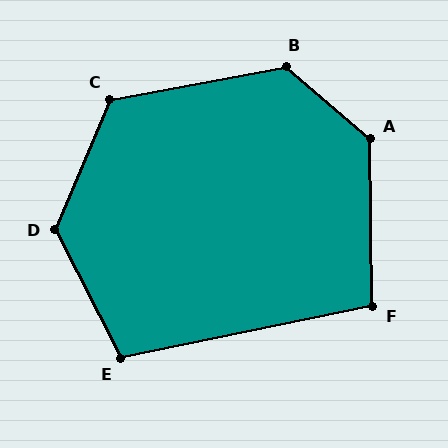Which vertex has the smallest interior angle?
F, at approximately 101 degrees.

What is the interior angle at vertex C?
Approximately 123 degrees (obtuse).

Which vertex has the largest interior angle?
A, at approximately 131 degrees.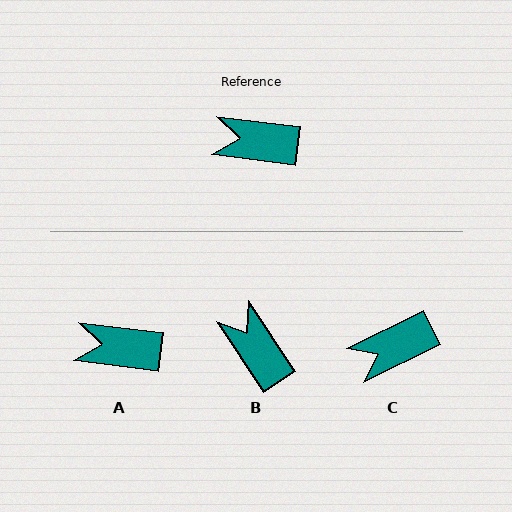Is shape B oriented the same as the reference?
No, it is off by about 49 degrees.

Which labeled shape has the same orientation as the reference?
A.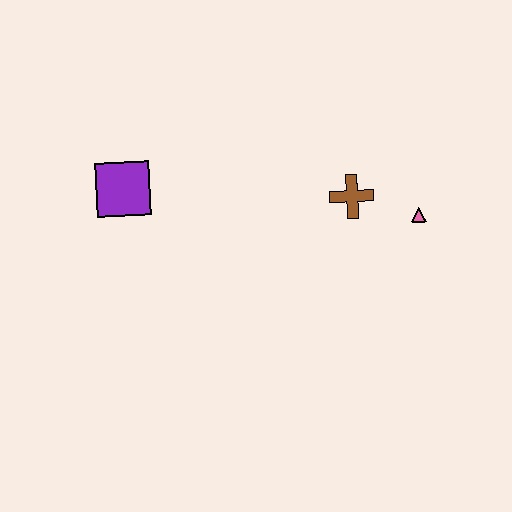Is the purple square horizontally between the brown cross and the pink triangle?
No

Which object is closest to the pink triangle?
The brown cross is closest to the pink triangle.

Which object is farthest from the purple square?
The pink triangle is farthest from the purple square.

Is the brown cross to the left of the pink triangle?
Yes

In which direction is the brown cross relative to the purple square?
The brown cross is to the right of the purple square.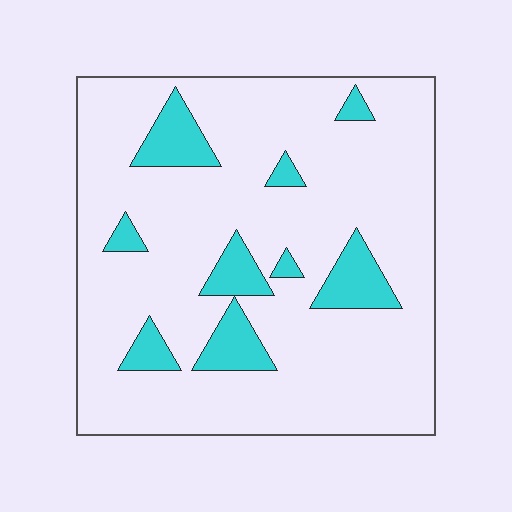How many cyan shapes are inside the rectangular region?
9.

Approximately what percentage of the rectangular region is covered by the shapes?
Approximately 15%.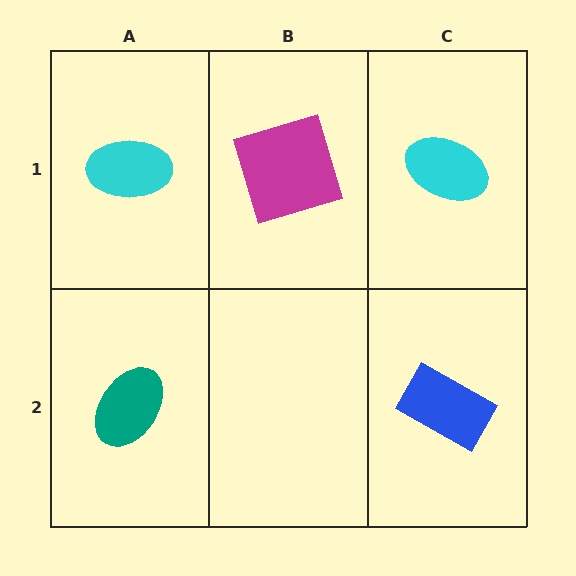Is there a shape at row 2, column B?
No, that cell is empty.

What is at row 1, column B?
A magenta square.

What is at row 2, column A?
A teal ellipse.